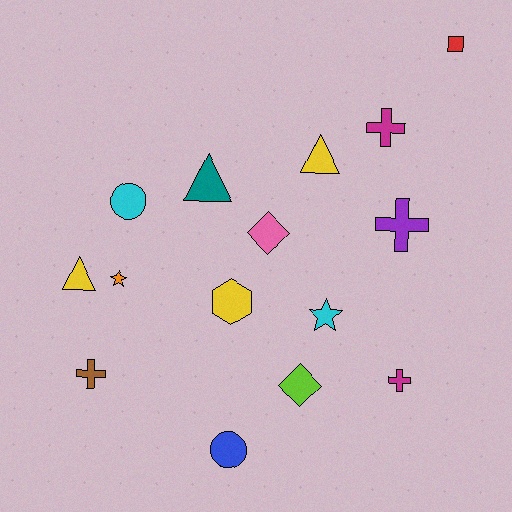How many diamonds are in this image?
There are 2 diamonds.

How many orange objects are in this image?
There is 1 orange object.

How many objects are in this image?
There are 15 objects.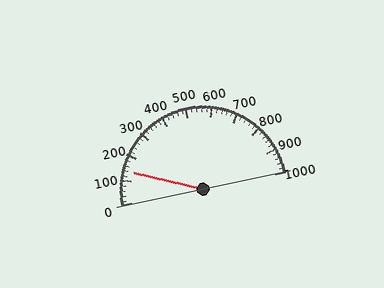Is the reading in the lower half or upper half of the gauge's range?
The reading is in the lower half of the range (0 to 1000).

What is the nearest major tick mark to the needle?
The nearest major tick mark is 100.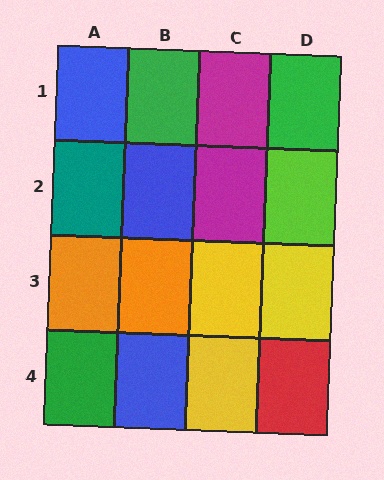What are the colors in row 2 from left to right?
Teal, blue, magenta, lime.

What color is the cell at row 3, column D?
Yellow.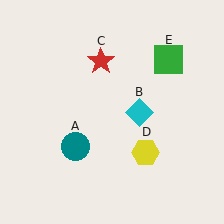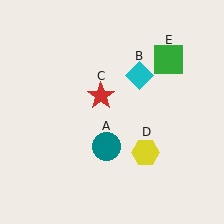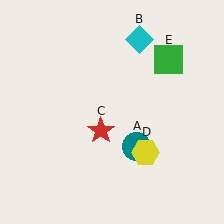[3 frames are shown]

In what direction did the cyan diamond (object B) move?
The cyan diamond (object B) moved up.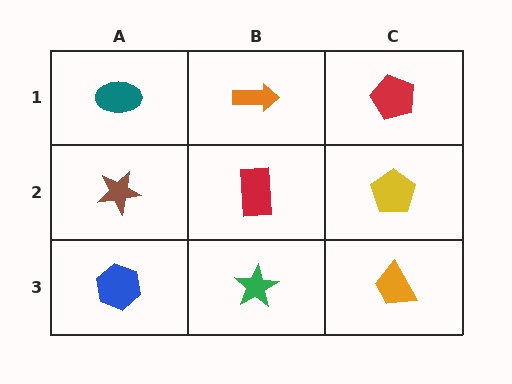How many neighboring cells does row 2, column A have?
3.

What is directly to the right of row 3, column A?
A green star.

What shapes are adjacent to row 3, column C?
A yellow pentagon (row 2, column C), a green star (row 3, column B).